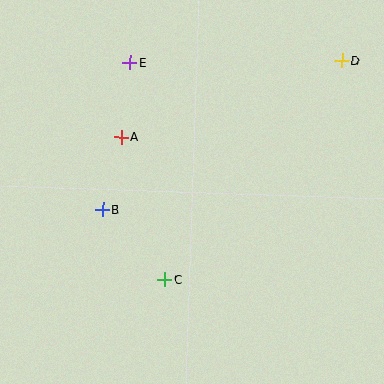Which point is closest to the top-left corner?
Point E is closest to the top-left corner.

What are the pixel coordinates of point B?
Point B is at (103, 210).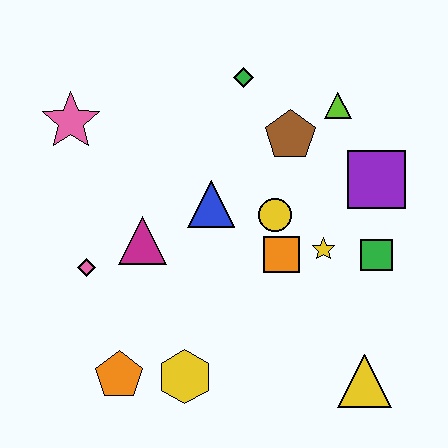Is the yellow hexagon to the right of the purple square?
No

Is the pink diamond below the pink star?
Yes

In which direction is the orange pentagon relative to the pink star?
The orange pentagon is below the pink star.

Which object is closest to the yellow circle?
The orange square is closest to the yellow circle.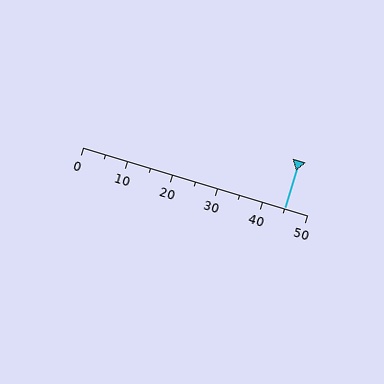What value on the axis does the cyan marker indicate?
The marker indicates approximately 45.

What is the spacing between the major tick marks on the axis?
The major ticks are spaced 10 apart.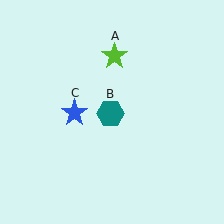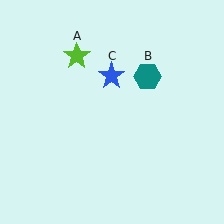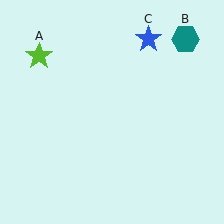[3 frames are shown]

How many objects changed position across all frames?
3 objects changed position: lime star (object A), teal hexagon (object B), blue star (object C).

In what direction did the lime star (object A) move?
The lime star (object A) moved left.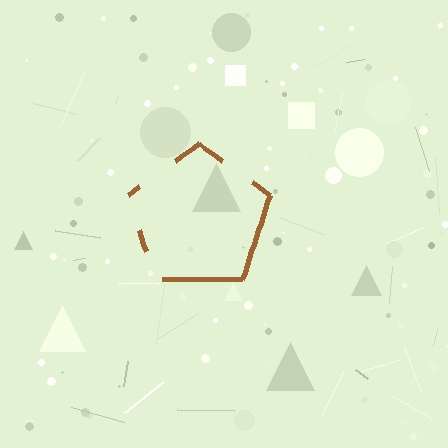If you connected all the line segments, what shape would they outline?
They would outline a pentagon.